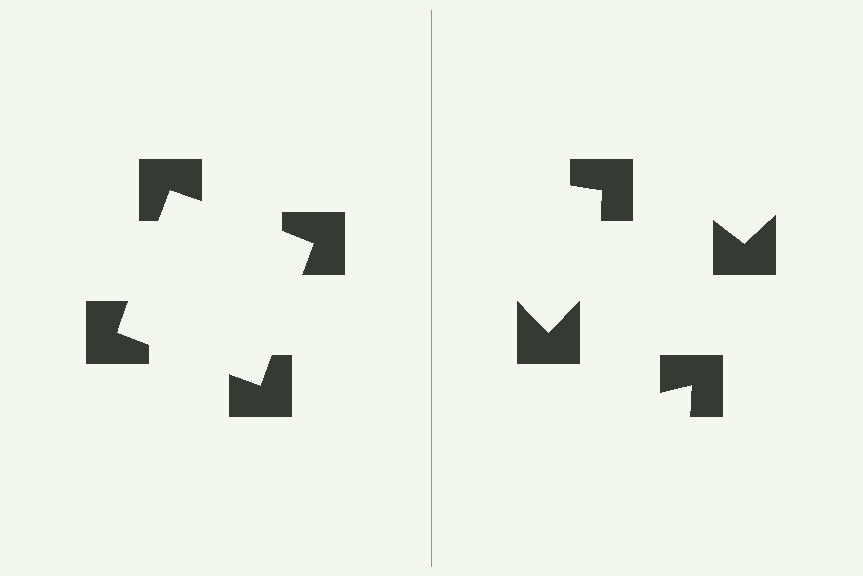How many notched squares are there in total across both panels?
8 — 4 on each side.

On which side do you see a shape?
An illusory square appears on the left side. On the right side the wedge cuts are rotated, so no coherent shape forms.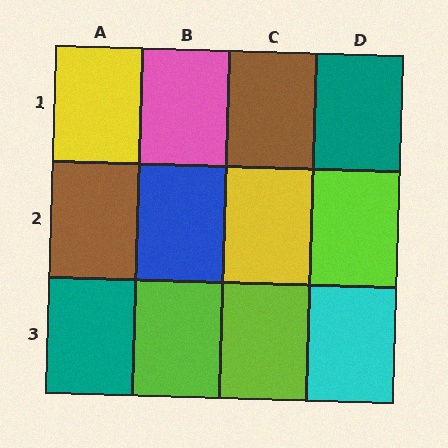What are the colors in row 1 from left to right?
Yellow, pink, brown, teal.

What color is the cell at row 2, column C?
Yellow.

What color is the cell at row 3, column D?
Cyan.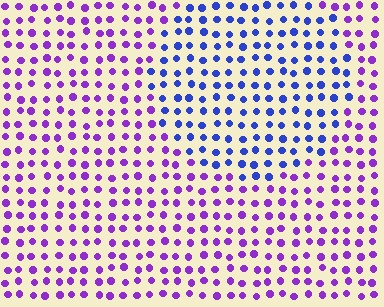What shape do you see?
I see a circle.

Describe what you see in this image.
The image is filled with small purple elements in a uniform arrangement. A circle-shaped region is visible where the elements are tinted to a slightly different hue, forming a subtle color boundary.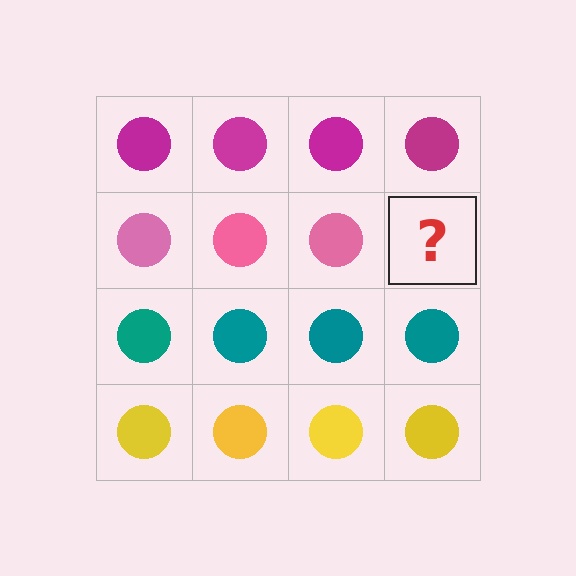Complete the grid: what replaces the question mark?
The question mark should be replaced with a pink circle.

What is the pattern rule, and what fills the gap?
The rule is that each row has a consistent color. The gap should be filled with a pink circle.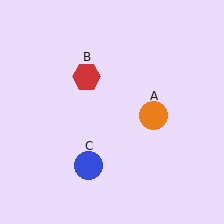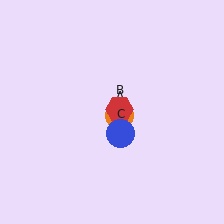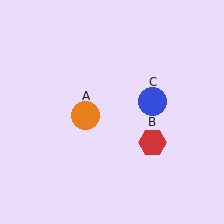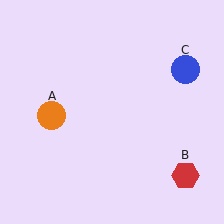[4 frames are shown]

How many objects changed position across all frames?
3 objects changed position: orange circle (object A), red hexagon (object B), blue circle (object C).